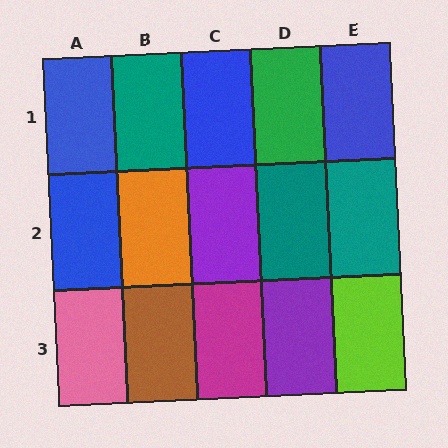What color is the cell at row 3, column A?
Pink.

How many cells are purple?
2 cells are purple.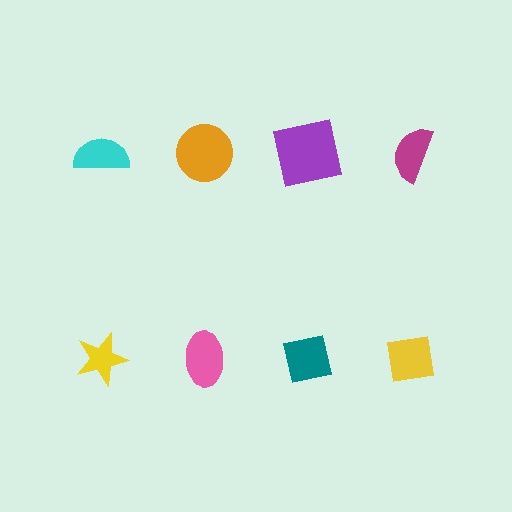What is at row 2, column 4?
A yellow square.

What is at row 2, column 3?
A teal square.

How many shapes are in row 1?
4 shapes.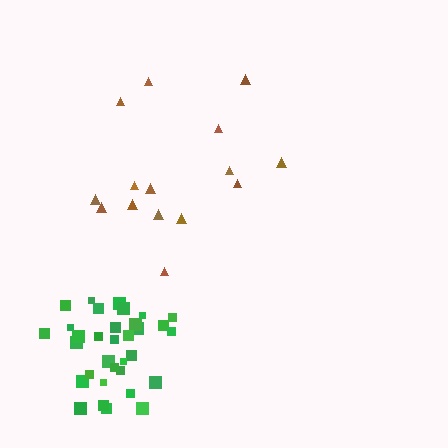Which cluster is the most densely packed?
Green.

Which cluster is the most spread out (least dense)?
Brown.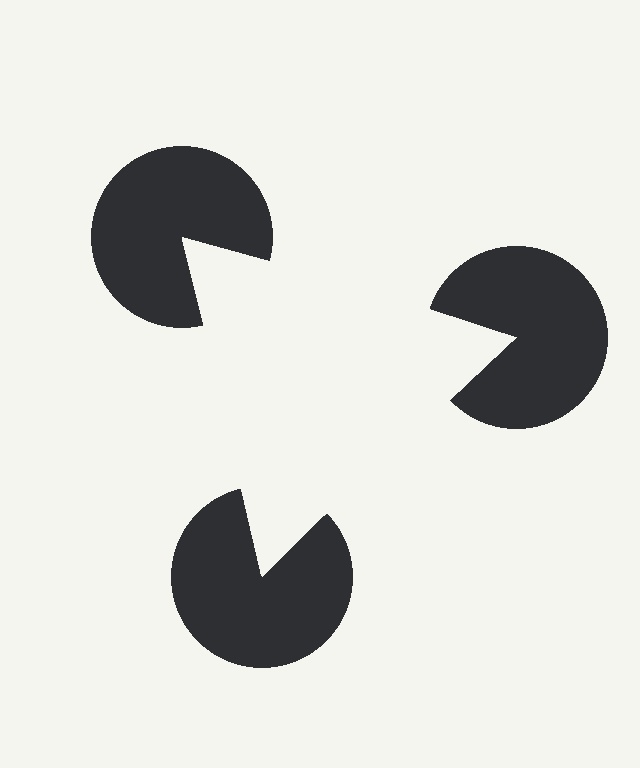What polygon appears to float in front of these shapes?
An illusory triangle — its edges are inferred from the aligned wedge cuts in the pac-man discs, not physically drawn.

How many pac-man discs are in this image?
There are 3 — one at each vertex of the illusory triangle.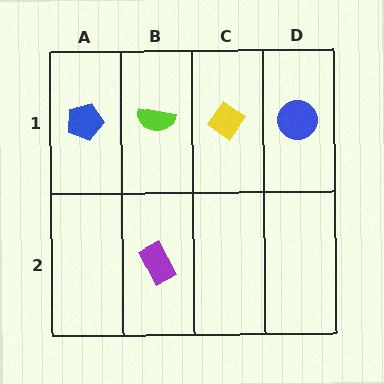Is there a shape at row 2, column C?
No, that cell is empty.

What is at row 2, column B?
A purple rectangle.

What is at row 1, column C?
A yellow diamond.